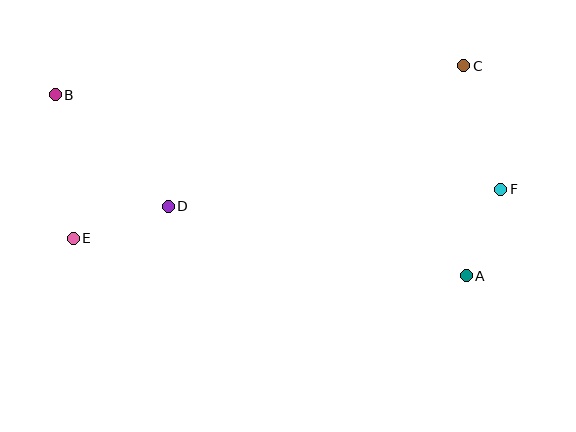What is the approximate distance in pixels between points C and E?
The distance between C and E is approximately 427 pixels.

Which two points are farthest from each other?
Points B and F are farthest from each other.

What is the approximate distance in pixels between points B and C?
The distance between B and C is approximately 410 pixels.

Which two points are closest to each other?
Points A and F are closest to each other.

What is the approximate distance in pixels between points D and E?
The distance between D and E is approximately 100 pixels.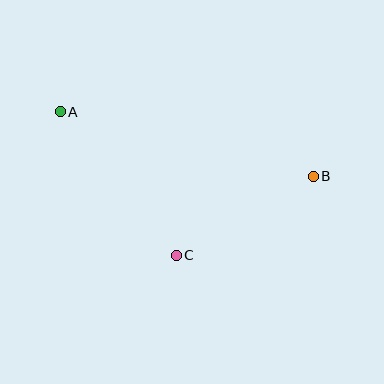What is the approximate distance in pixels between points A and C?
The distance between A and C is approximately 185 pixels.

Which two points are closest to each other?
Points B and C are closest to each other.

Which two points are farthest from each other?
Points A and B are farthest from each other.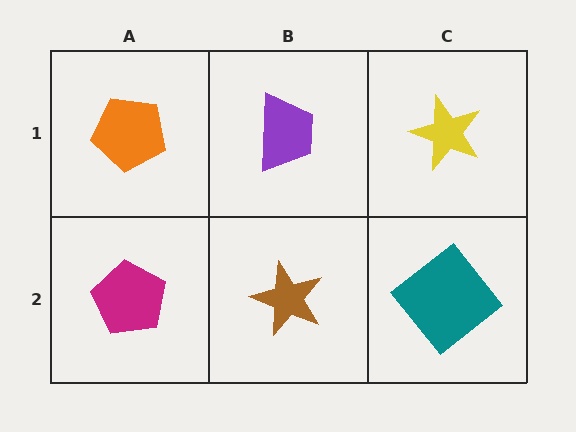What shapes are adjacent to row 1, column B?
A brown star (row 2, column B), an orange pentagon (row 1, column A), a yellow star (row 1, column C).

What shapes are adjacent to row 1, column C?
A teal diamond (row 2, column C), a purple trapezoid (row 1, column B).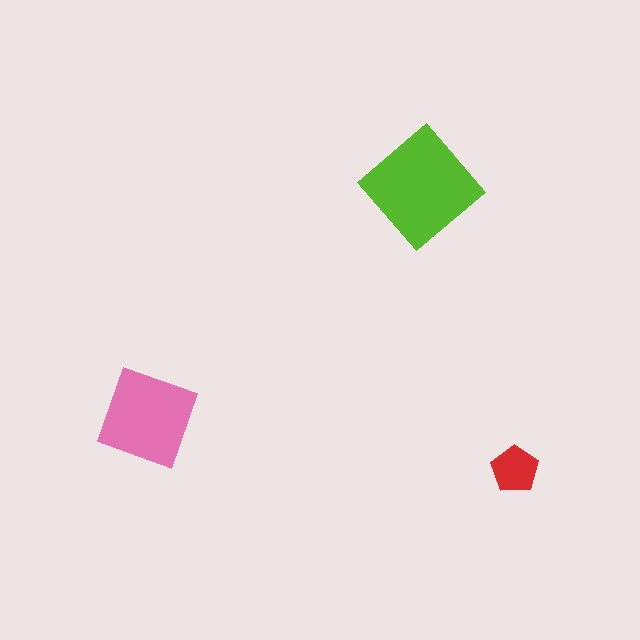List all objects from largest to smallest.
The lime diamond, the pink square, the red pentagon.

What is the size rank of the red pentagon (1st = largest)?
3rd.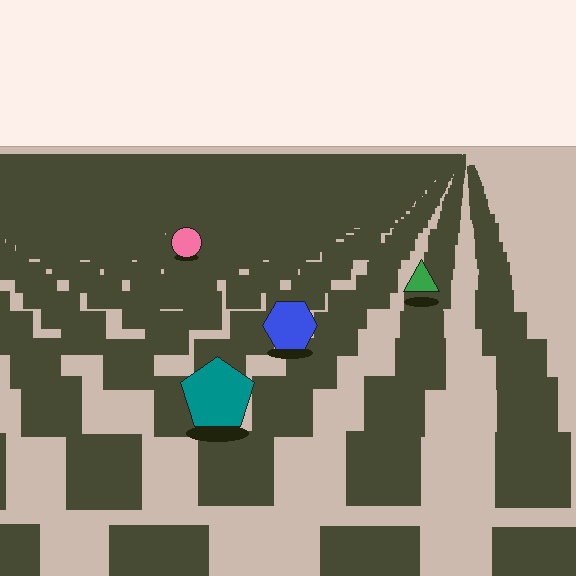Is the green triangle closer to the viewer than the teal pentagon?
No. The teal pentagon is closer — you can tell from the texture gradient: the ground texture is coarser near it.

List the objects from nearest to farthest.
From nearest to farthest: the teal pentagon, the blue hexagon, the green triangle, the pink circle.